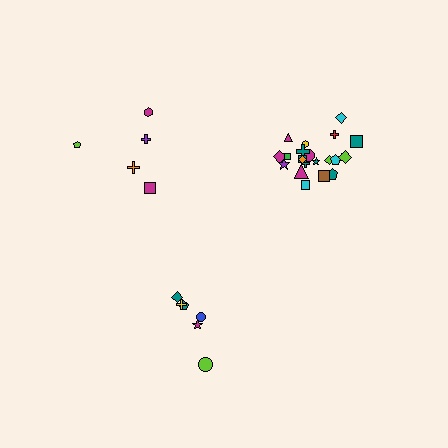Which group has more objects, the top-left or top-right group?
The top-right group.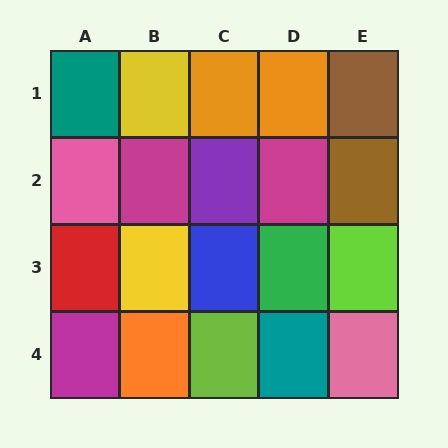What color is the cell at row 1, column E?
Brown.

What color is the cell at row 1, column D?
Orange.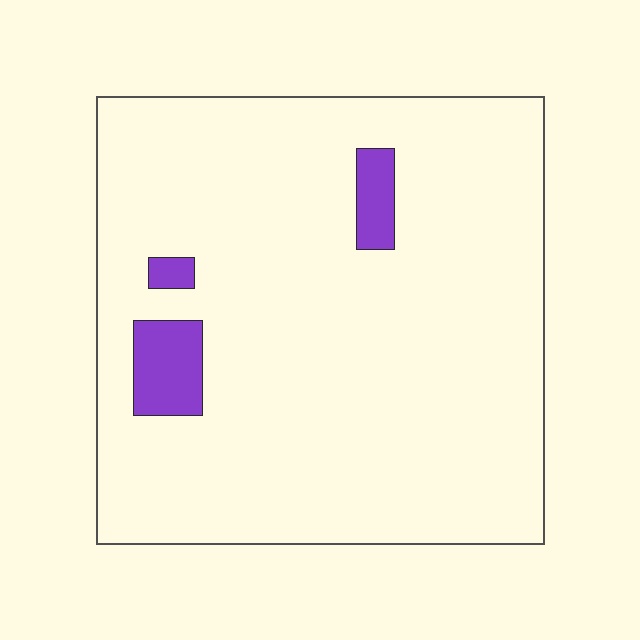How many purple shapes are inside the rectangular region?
3.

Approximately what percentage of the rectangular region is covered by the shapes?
Approximately 5%.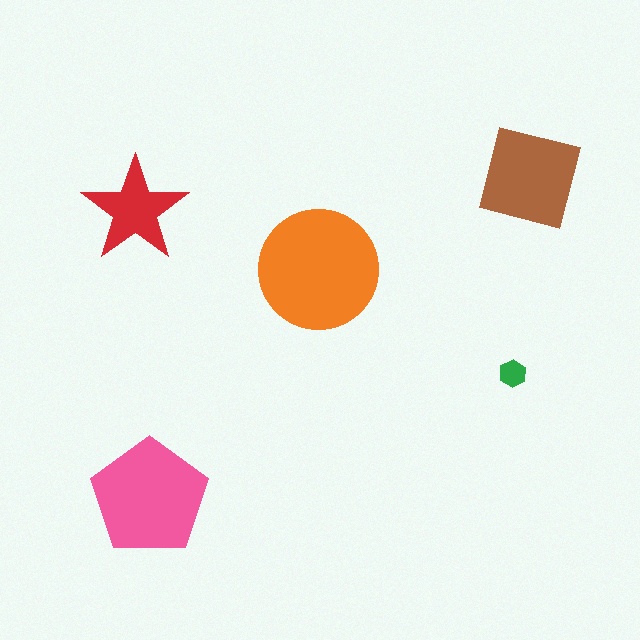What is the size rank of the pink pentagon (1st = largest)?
2nd.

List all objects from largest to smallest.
The orange circle, the pink pentagon, the brown square, the red star, the green hexagon.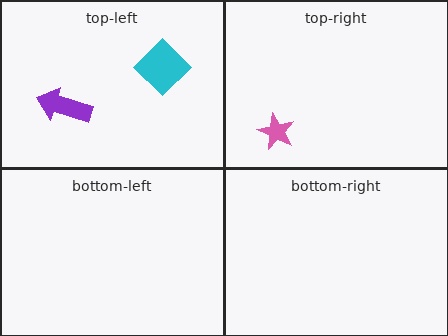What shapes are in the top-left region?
The purple arrow, the cyan diamond.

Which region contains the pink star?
The top-right region.